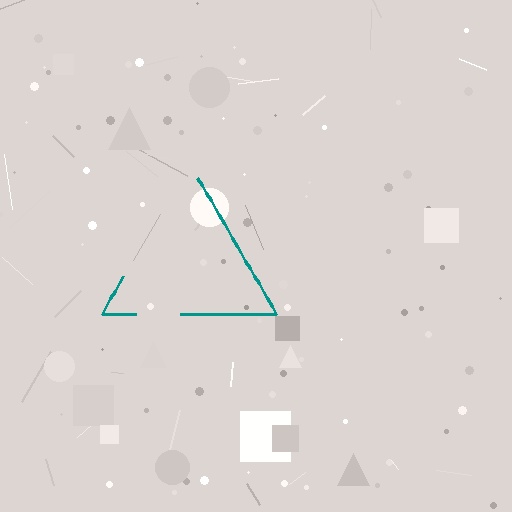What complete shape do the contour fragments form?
The contour fragments form a triangle.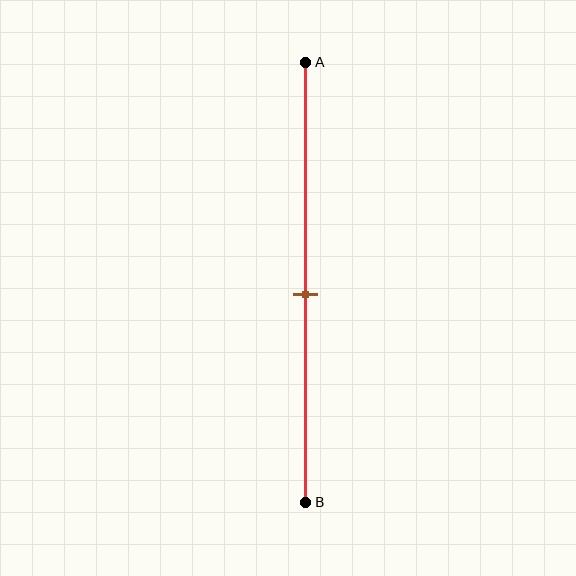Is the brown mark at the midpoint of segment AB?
Yes, the mark is approximately at the midpoint.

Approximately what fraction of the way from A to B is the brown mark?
The brown mark is approximately 55% of the way from A to B.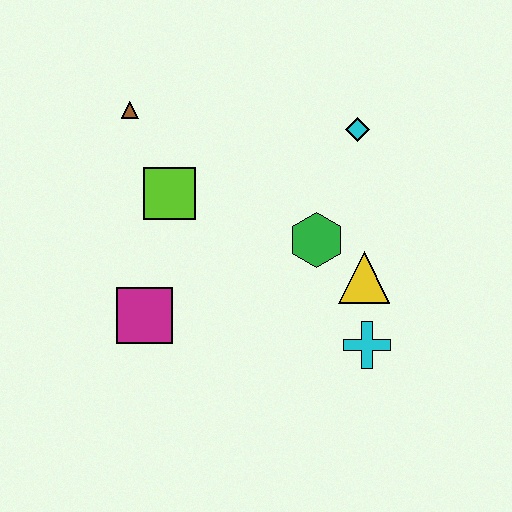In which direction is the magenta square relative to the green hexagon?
The magenta square is to the left of the green hexagon.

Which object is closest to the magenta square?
The lime square is closest to the magenta square.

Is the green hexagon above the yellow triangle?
Yes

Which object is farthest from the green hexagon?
The brown triangle is farthest from the green hexagon.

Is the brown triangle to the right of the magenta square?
No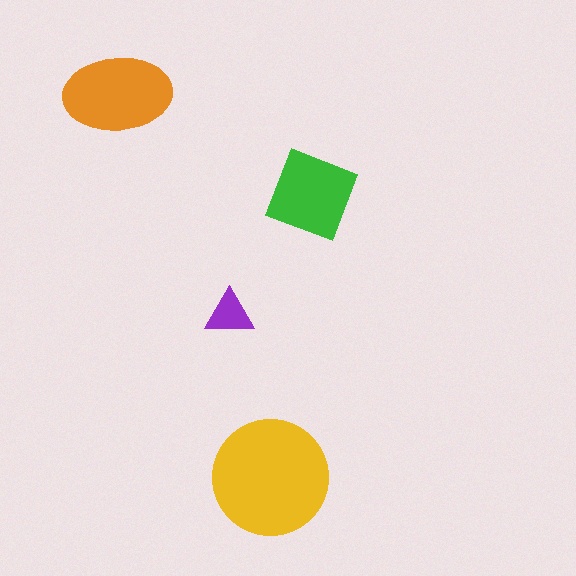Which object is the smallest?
The purple triangle.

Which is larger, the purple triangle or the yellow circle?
The yellow circle.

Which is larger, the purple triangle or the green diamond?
The green diamond.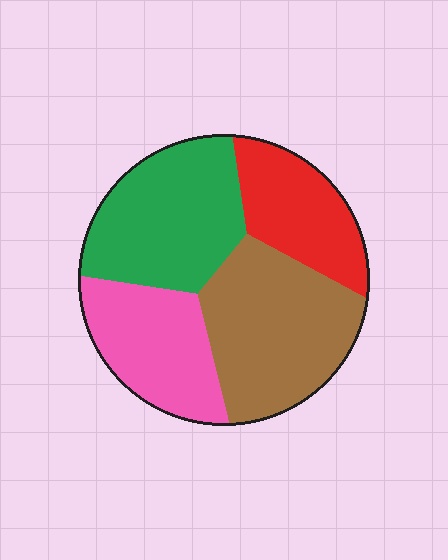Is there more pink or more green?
Green.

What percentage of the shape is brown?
Brown takes up about one third (1/3) of the shape.